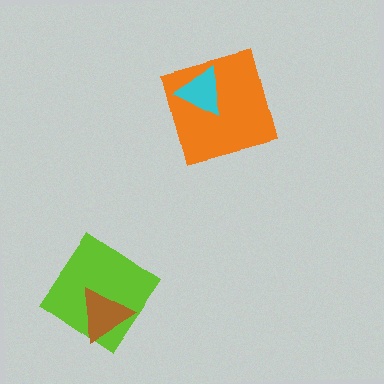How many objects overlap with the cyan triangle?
1 object overlaps with the cyan triangle.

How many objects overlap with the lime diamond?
1 object overlaps with the lime diamond.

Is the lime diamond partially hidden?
Yes, it is partially covered by another shape.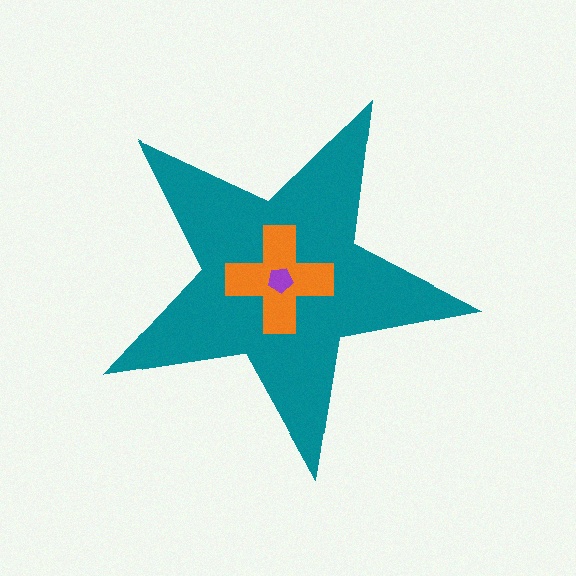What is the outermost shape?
The teal star.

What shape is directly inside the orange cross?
The purple pentagon.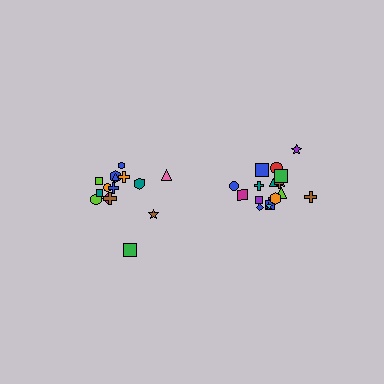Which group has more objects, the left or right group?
The right group.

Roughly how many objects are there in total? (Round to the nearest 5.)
Roughly 35 objects in total.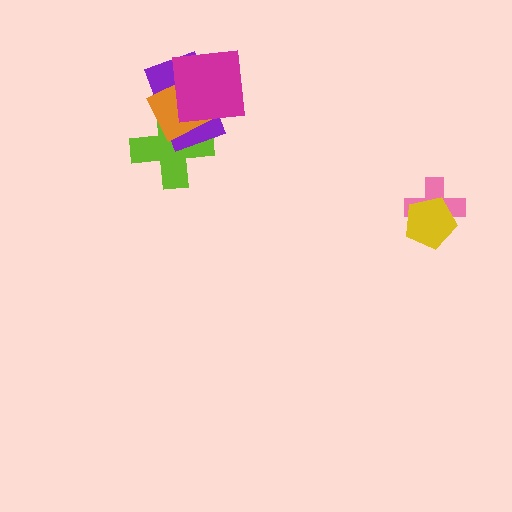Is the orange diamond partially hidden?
Yes, it is partially covered by another shape.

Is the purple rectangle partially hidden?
Yes, it is partially covered by another shape.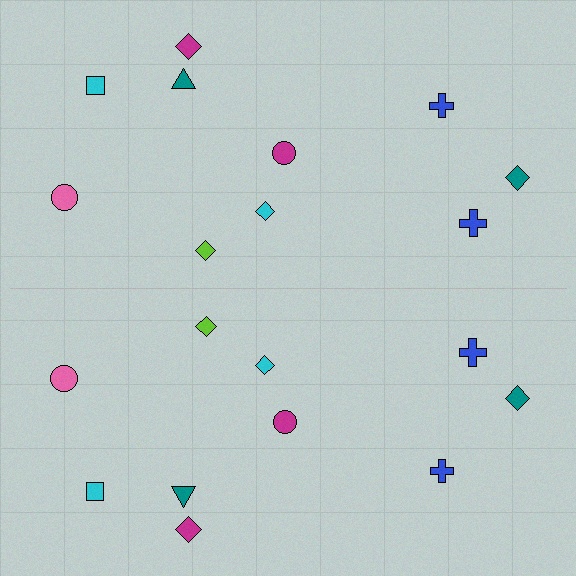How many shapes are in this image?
There are 20 shapes in this image.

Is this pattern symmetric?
Yes, this pattern has bilateral (reflection) symmetry.